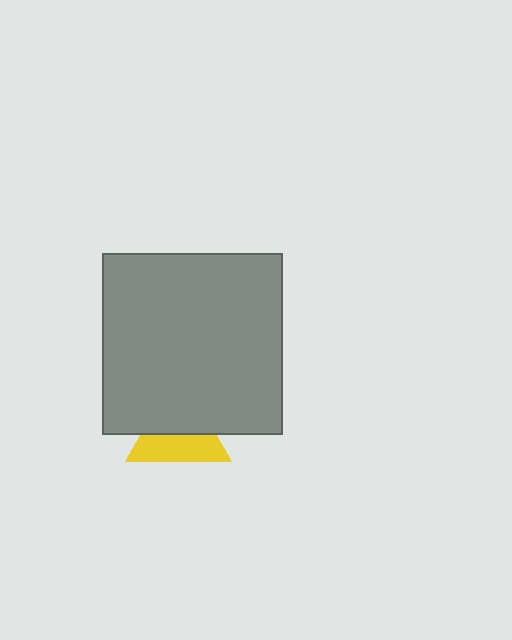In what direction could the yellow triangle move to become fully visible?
The yellow triangle could move down. That would shift it out from behind the gray square entirely.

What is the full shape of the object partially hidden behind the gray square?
The partially hidden object is a yellow triangle.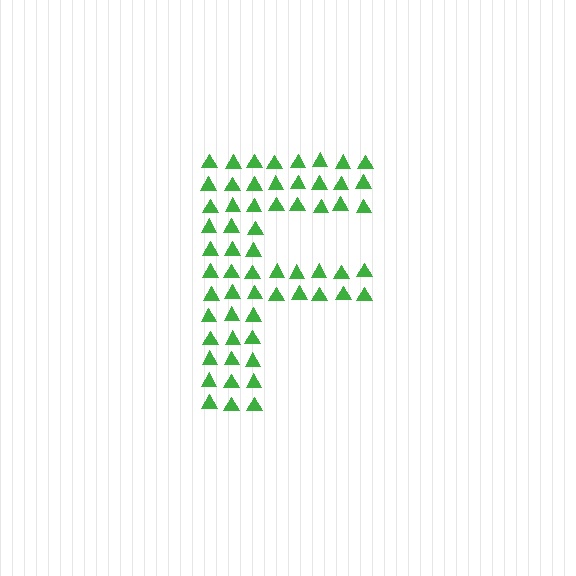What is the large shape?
The large shape is the letter F.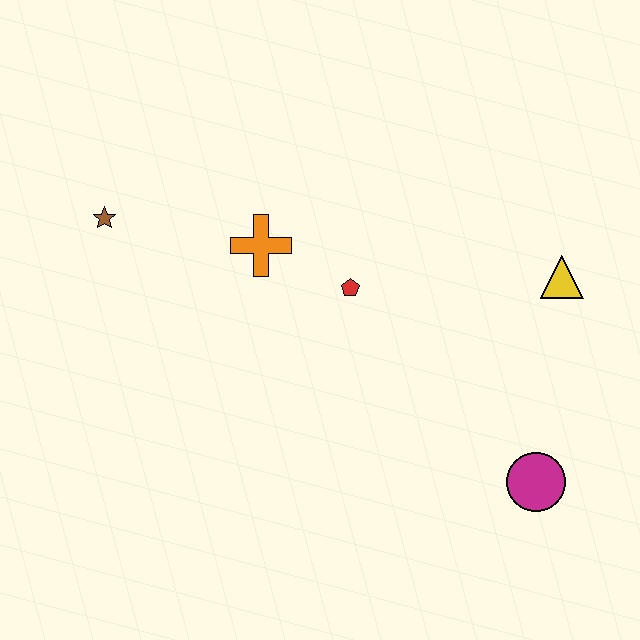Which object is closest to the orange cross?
The red pentagon is closest to the orange cross.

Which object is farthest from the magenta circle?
The brown star is farthest from the magenta circle.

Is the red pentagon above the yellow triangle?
No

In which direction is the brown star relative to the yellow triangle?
The brown star is to the left of the yellow triangle.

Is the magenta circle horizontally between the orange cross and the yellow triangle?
Yes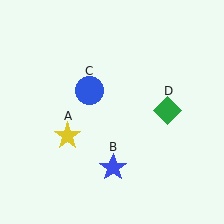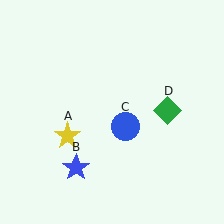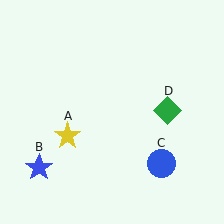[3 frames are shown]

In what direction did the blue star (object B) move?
The blue star (object B) moved left.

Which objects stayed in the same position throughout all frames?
Yellow star (object A) and green diamond (object D) remained stationary.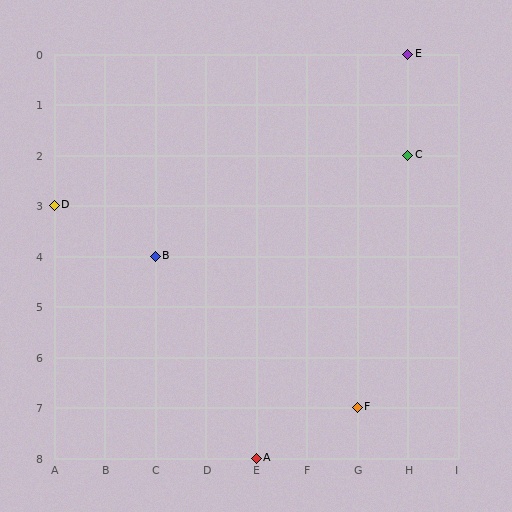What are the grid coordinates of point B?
Point B is at grid coordinates (C, 4).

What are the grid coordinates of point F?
Point F is at grid coordinates (G, 7).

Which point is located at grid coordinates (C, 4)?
Point B is at (C, 4).